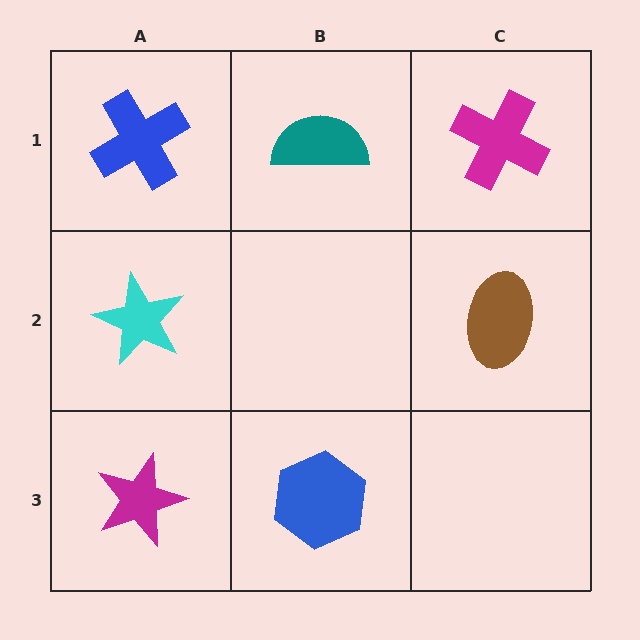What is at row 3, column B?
A blue hexagon.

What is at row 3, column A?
A magenta star.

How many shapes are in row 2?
2 shapes.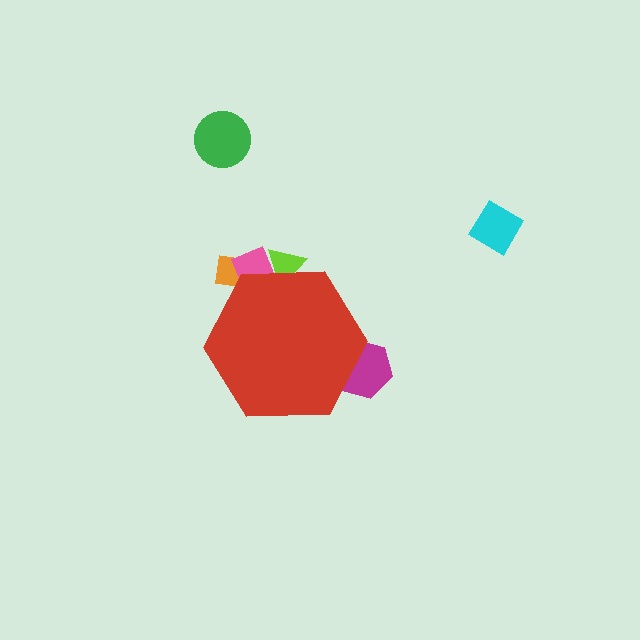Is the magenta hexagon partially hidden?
Yes, the magenta hexagon is partially hidden behind the red hexagon.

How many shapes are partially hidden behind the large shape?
4 shapes are partially hidden.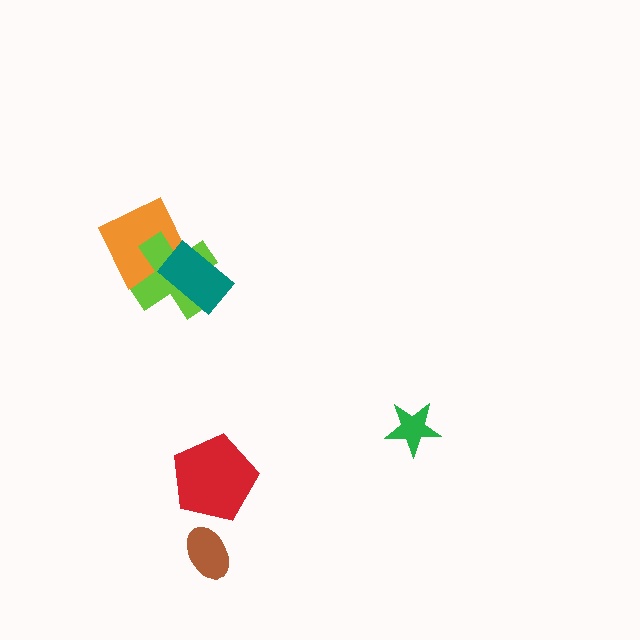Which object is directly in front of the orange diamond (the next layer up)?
The lime cross is directly in front of the orange diamond.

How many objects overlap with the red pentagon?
0 objects overlap with the red pentagon.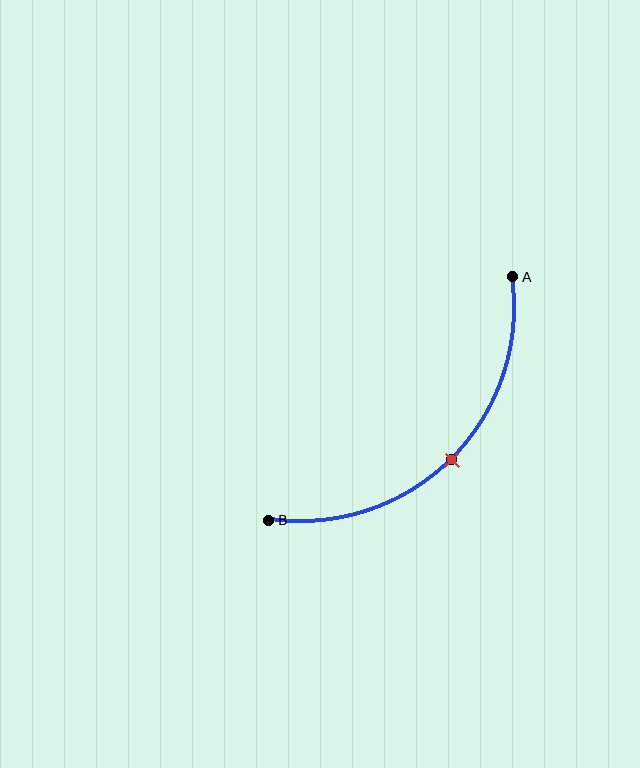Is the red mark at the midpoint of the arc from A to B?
Yes. The red mark lies on the arc at equal arc-length from both A and B — it is the arc midpoint.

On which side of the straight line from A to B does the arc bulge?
The arc bulges below and to the right of the straight line connecting A and B.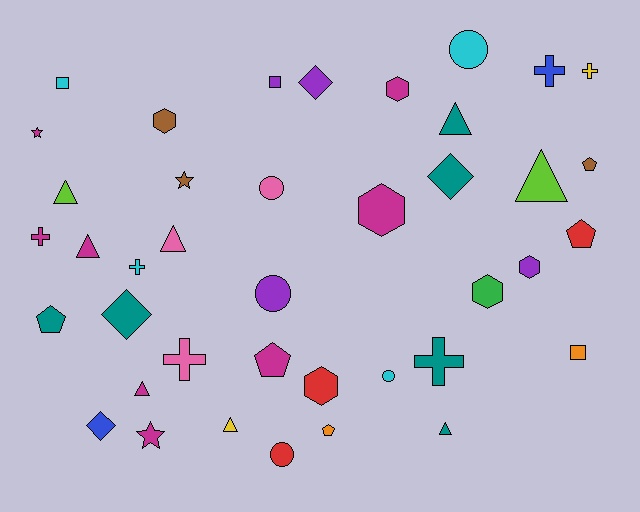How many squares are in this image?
There are 3 squares.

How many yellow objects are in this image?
There are 2 yellow objects.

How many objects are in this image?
There are 40 objects.